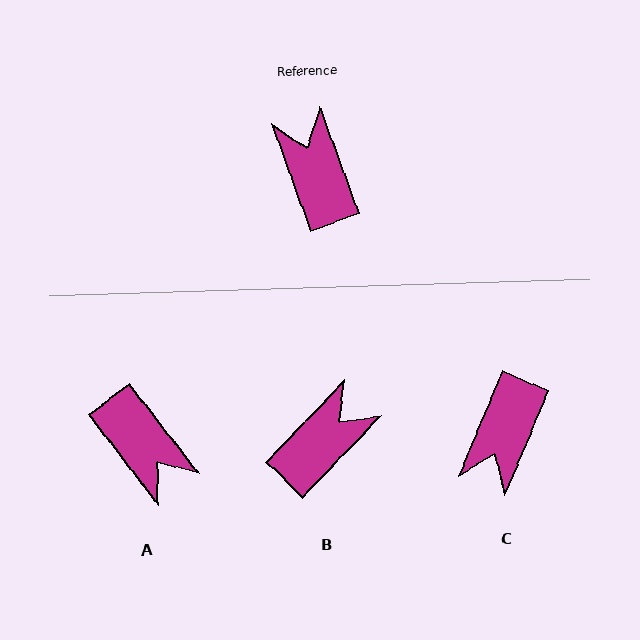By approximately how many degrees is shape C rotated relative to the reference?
Approximately 137 degrees counter-clockwise.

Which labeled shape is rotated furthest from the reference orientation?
A, about 162 degrees away.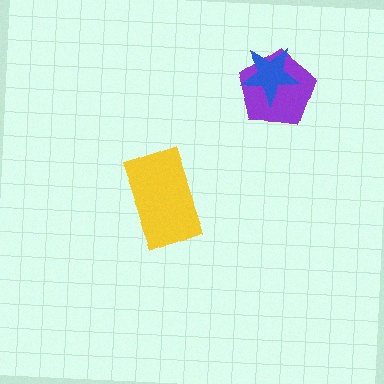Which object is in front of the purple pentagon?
The blue star is in front of the purple pentagon.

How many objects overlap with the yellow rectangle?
0 objects overlap with the yellow rectangle.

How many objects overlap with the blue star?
1 object overlaps with the blue star.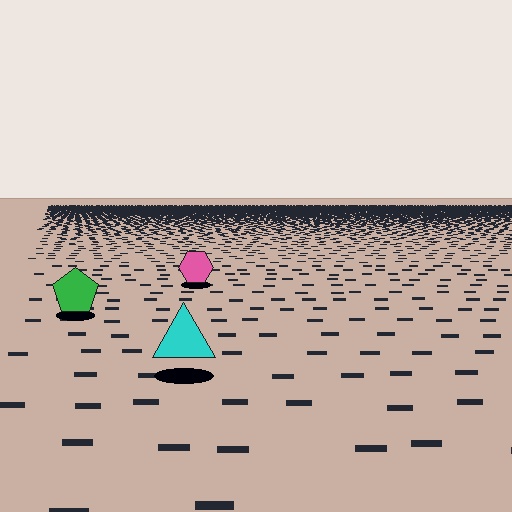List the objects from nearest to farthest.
From nearest to farthest: the cyan triangle, the green pentagon, the pink hexagon.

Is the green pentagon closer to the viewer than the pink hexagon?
Yes. The green pentagon is closer — you can tell from the texture gradient: the ground texture is coarser near it.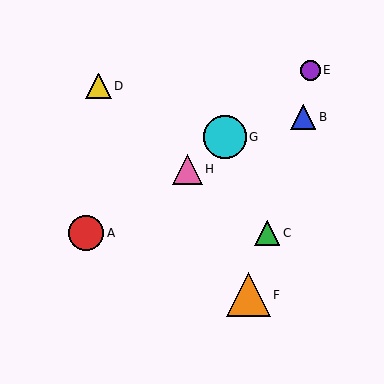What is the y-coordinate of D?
Object D is at y≈86.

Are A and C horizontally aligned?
Yes, both are at y≈233.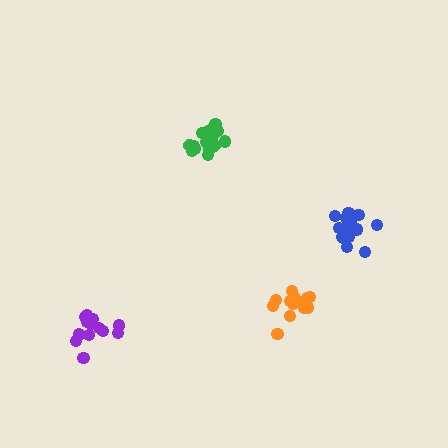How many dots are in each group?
Group 1: 14 dots, Group 2: 15 dots, Group 3: 15 dots, Group 4: 16 dots (60 total).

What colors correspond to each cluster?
The clusters are colored: purple, orange, blue, green.